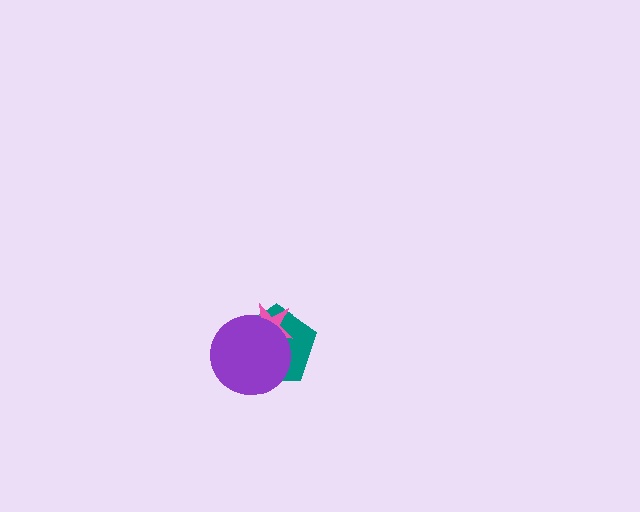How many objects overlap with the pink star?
2 objects overlap with the pink star.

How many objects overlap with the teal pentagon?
2 objects overlap with the teal pentagon.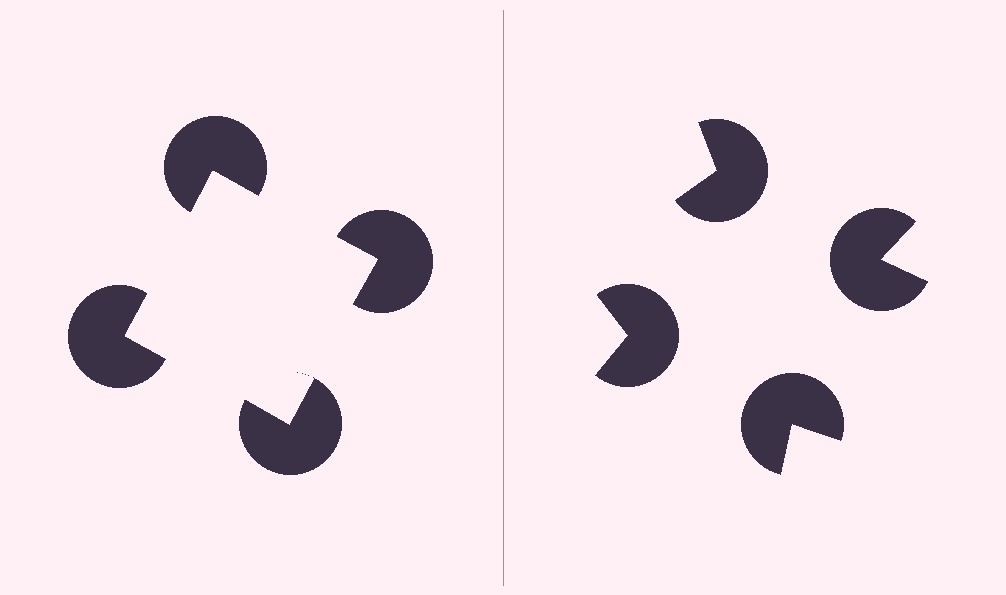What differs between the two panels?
The pac-man discs are positioned identically on both sides; only the wedge orientations differ. On the left they align to a square; on the right they are misaligned.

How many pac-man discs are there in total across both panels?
8 — 4 on each side.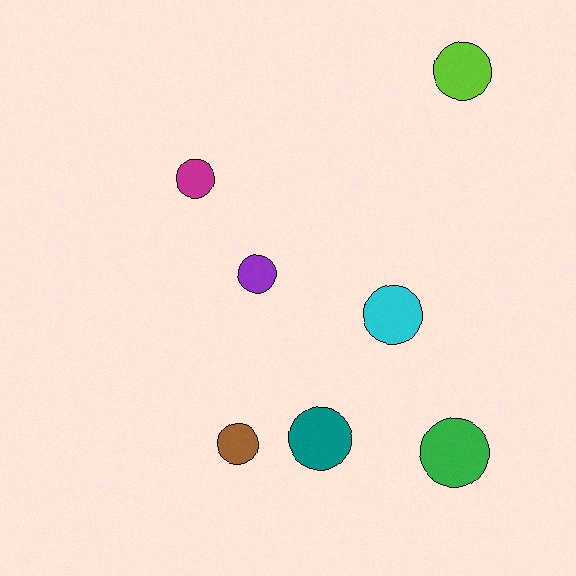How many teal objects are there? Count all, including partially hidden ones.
There is 1 teal object.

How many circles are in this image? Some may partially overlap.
There are 7 circles.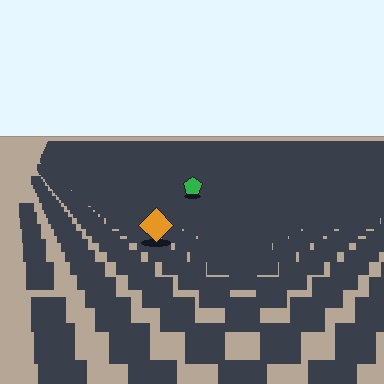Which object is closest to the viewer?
The orange diamond is closest. The texture marks near it are larger and more spread out.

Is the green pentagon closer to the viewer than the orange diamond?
No. The orange diamond is closer — you can tell from the texture gradient: the ground texture is coarser near it.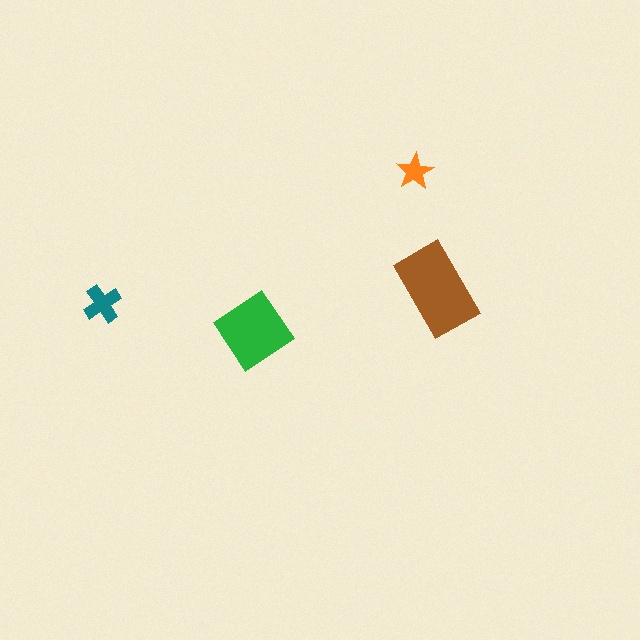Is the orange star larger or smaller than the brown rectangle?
Smaller.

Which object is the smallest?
The orange star.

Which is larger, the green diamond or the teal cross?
The green diamond.